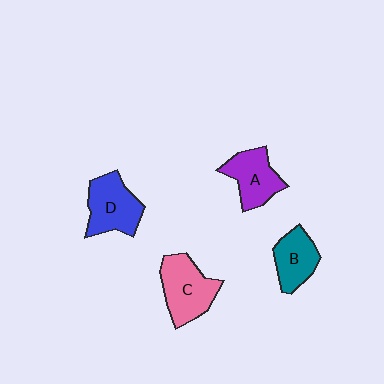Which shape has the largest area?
Shape C (pink).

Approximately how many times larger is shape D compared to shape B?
Approximately 1.3 times.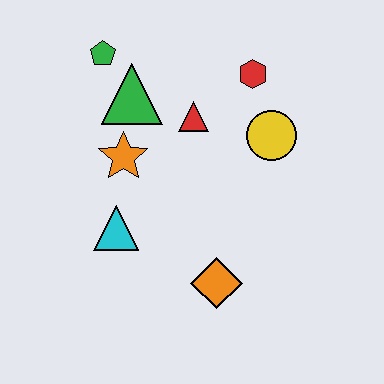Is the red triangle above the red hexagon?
No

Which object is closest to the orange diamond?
The cyan triangle is closest to the orange diamond.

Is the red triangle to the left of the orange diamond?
Yes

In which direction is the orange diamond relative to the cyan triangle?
The orange diamond is to the right of the cyan triangle.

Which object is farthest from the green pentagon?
The orange diamond is farthest from the green pentagon.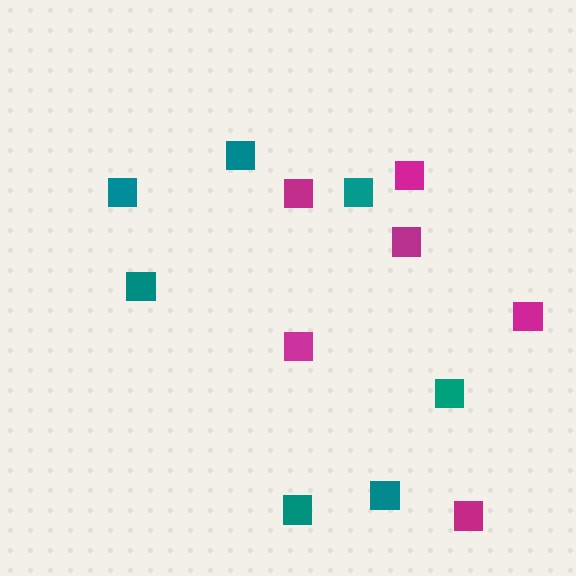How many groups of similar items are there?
There are 2 groups: one group of teal squares (7) and one group of magenta squares (6).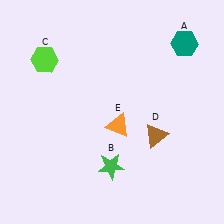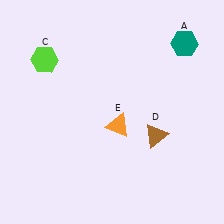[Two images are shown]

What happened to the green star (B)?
The green star (B) was removed in Image 2. It was in the bottom-left area of Image 1.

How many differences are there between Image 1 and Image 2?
There is 1 difference between the two images.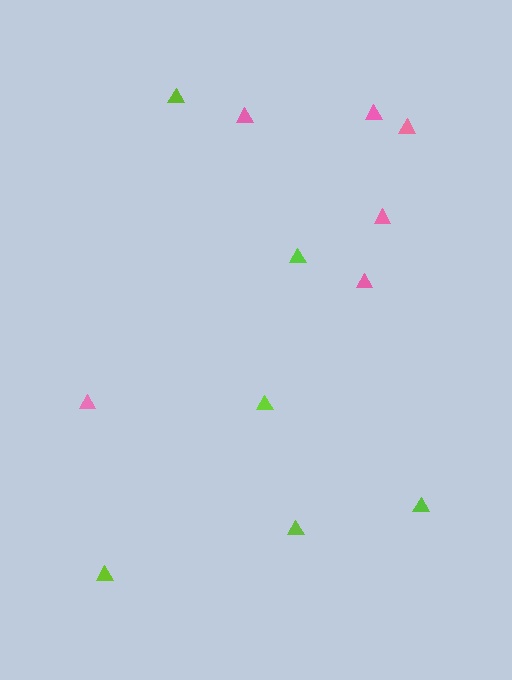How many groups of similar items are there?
There are 2 groups: one group of lime triangles (6) and one group of pink triangles (6).